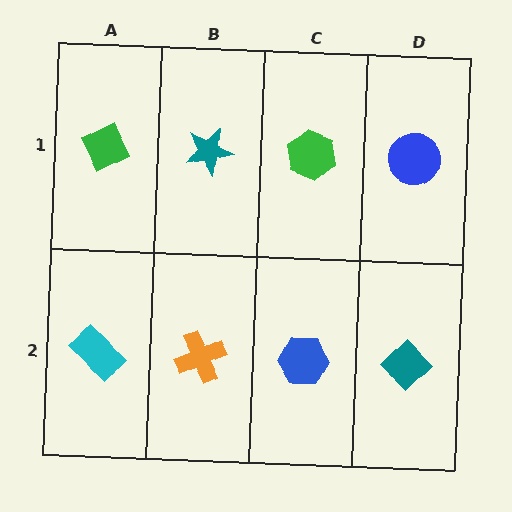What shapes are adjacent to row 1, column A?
A cyan rectangle (row 2, column A), a teal star (row 1, column B).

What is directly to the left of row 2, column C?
An orange cross.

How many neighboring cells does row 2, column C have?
3.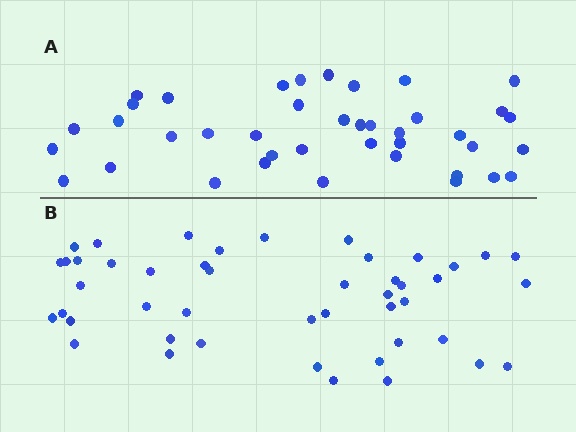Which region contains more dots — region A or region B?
Region B (the bottom region) has more dots.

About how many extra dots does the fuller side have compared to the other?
Region B has about 6 more dots than region A.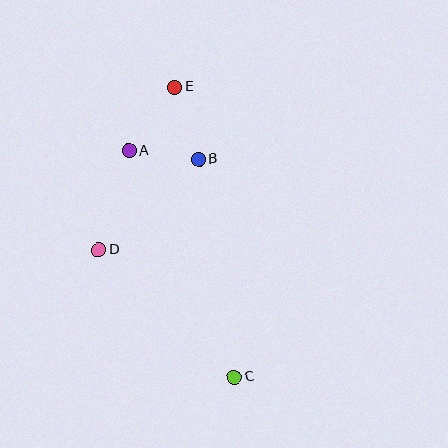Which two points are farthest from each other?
Points C and E are farthest from each other.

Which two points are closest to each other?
Points A and B are closest to each other.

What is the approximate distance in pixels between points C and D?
The distance between C and D is approximately 186 pixels.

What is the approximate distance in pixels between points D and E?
The distance between D and E is approximately 179 pixels.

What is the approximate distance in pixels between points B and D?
The distance between B and D is approximately 135 pixels.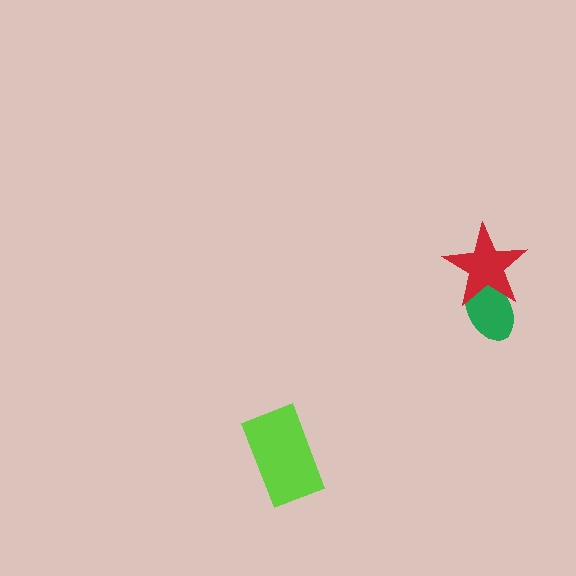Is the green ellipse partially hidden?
Yes, it is partially covered by another shape.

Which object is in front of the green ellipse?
The red star is in front of the green ellipse.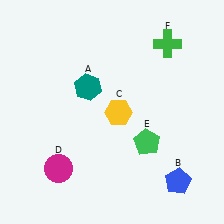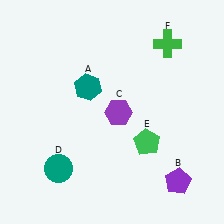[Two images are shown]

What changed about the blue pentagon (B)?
In Image 1, B is blue. In Image 2, it changed to purple.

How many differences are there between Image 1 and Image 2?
There are 3 differences between the two images.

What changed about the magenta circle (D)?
In Image 1, D is magenta. In Image 2, it changed to teal.